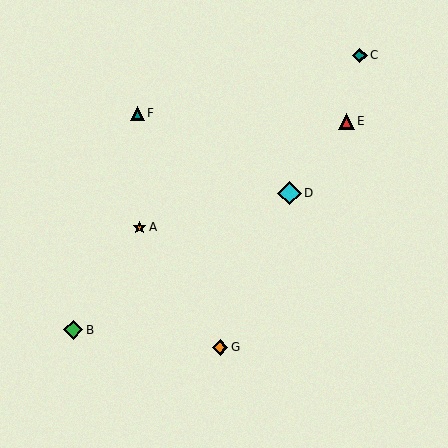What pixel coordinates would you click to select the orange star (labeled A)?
Click at (140, 227) to select the orange star A.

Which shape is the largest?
The cyan diamond (labeled D) is the largest.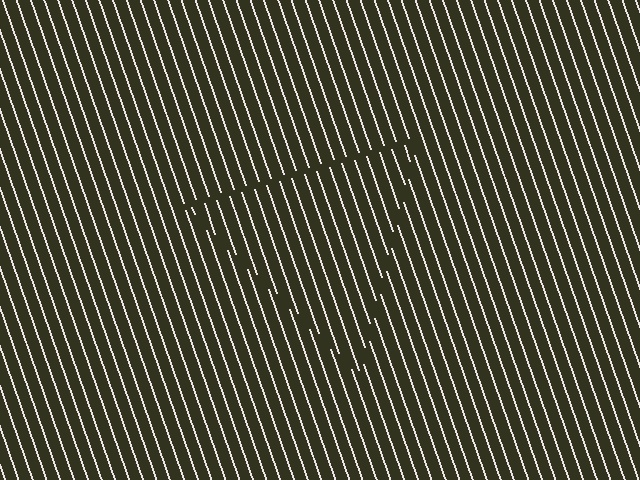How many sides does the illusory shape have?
3 sides — the line-ends trace a triangle.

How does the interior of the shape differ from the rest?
The interior of the shape contains the same grating, shifted by half a period — the contour is defined by the phase discontinuity where line-ends from the inner and outer gratings abut.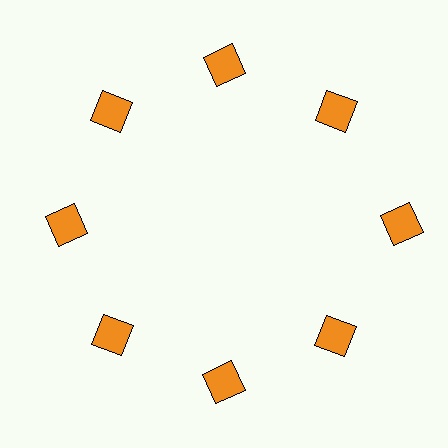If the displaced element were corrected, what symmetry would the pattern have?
It would have 8-fold rotational symmetry — the pattern would map onto itself every 45 degrees.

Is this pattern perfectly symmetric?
No. The 8 orange squares are arranged in a ring, but one element near the 3 o'clock position is pushed outward from the center, breaking the 8-fold rotational symmetry.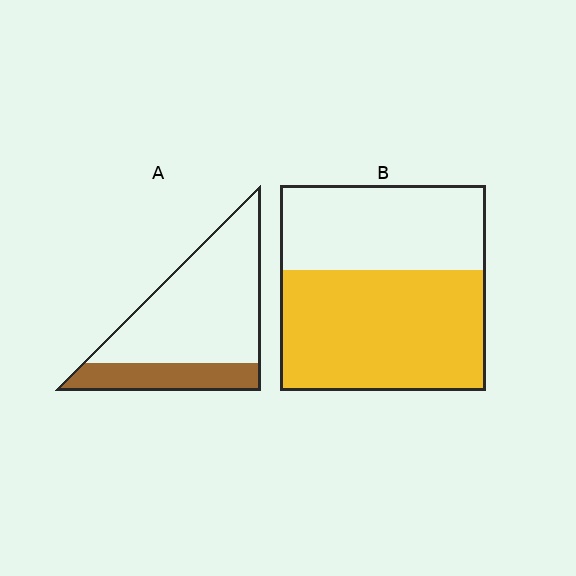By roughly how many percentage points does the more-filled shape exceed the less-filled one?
By roughly 35 percentage points (B over A).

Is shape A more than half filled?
No.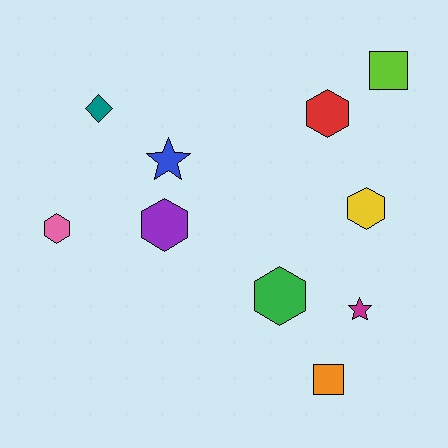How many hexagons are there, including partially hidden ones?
There are 5 hexagons.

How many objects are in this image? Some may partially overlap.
There are 10 objects.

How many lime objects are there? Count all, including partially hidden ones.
There is 1 lime object.